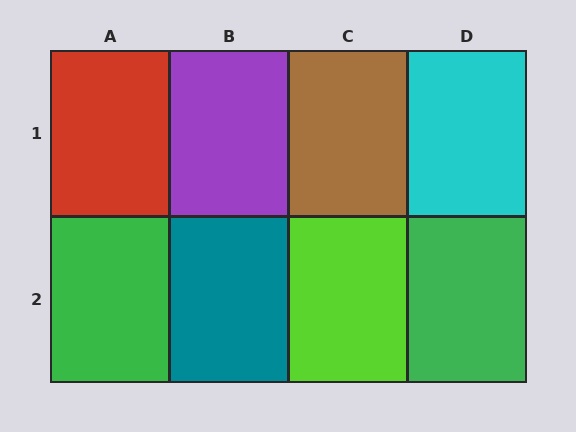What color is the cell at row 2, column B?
Teal.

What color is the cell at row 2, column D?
Green.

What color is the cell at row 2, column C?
Lime.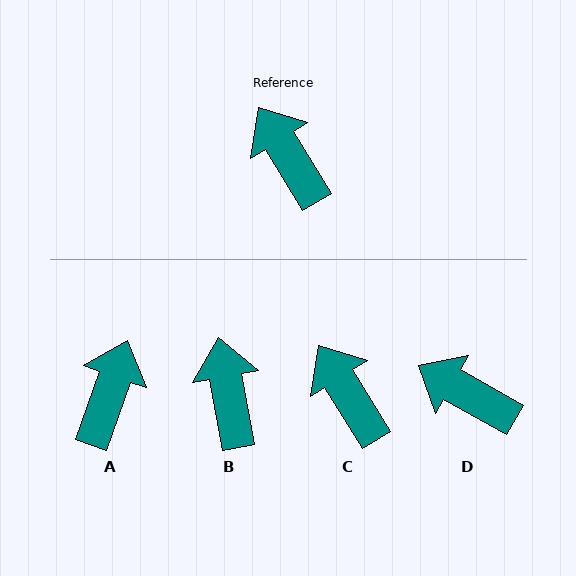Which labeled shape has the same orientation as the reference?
C.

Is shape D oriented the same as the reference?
No, it is off by about 29 degrees.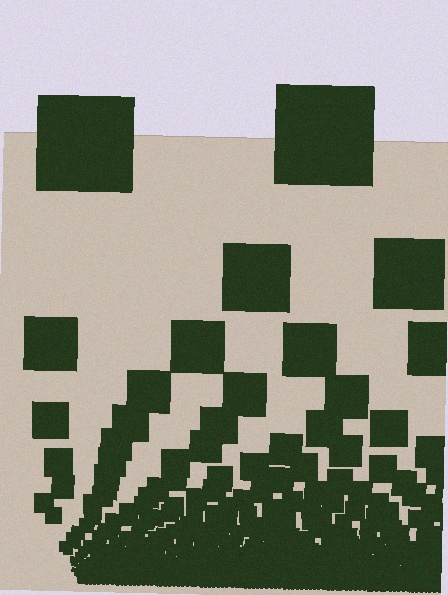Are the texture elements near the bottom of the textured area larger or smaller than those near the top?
Smaller. The gradient is inverted — elements near the bottom are smaller and denser.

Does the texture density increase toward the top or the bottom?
Density increases toward the bottom.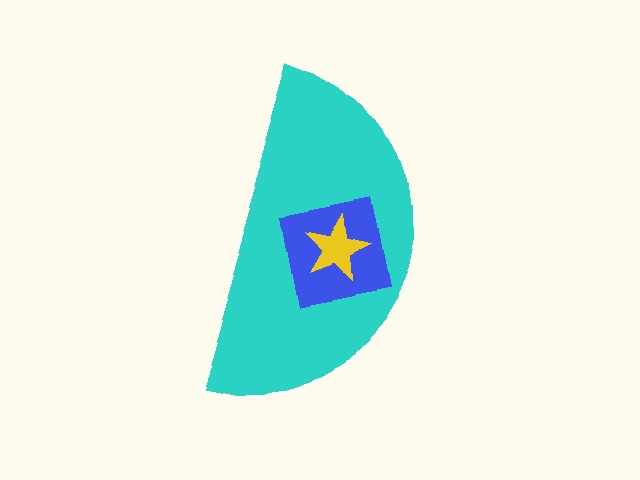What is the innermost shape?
The yellow star.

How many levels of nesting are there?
3.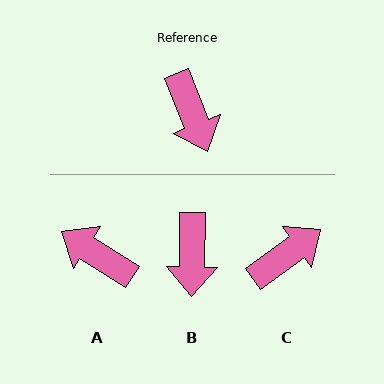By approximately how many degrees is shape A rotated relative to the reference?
Approximately 144 degrees clockwise.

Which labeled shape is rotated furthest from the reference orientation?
A, about 144 degrees away.